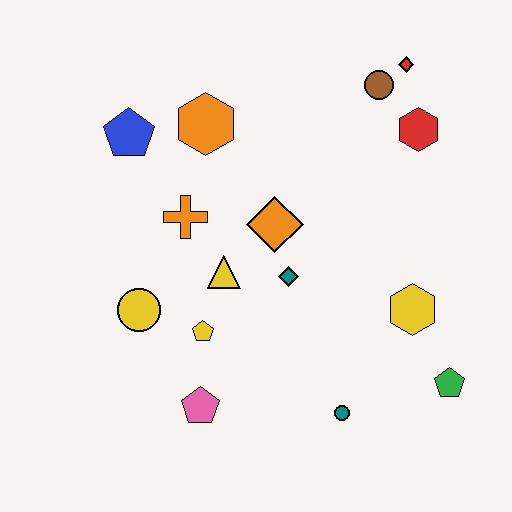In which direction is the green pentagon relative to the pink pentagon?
The green pentagon is to the right of the pink pentagon.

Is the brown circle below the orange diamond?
No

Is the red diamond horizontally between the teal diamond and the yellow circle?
No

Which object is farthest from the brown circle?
The pink pentagon is farthest from the brown circle.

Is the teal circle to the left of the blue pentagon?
No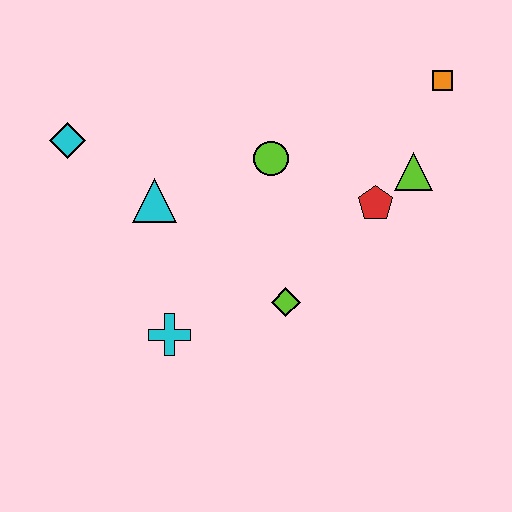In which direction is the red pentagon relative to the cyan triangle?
The red pentagon is to the right of the cyan triangle.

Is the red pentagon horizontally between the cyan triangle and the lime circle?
No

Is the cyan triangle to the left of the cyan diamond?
No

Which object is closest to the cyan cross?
The lime diamond is closest to the cyan cross.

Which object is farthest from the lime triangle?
The cyan diamond is farthest from the lime triangle.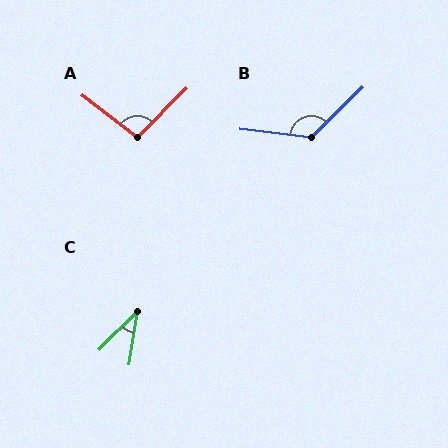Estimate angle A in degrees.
Approximately 97 degrees.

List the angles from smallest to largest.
C (36°), A (97°), B (129°).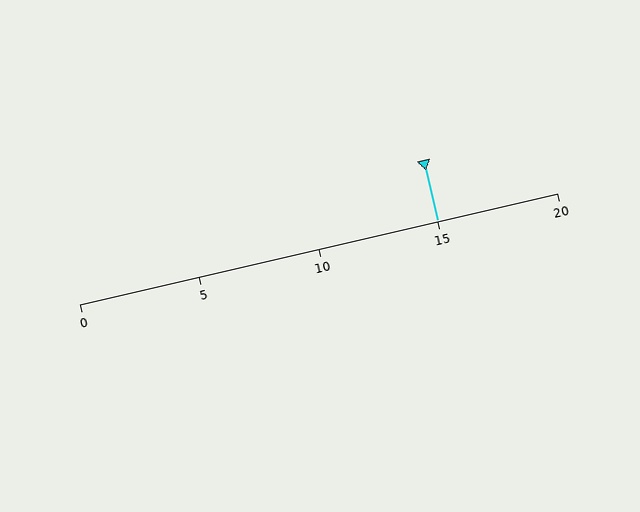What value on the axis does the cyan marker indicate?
The marker indicates approximately 15.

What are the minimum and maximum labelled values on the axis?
The axis runs from 0 to 20.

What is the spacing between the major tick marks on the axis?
The major ticks are spaced 5 apart.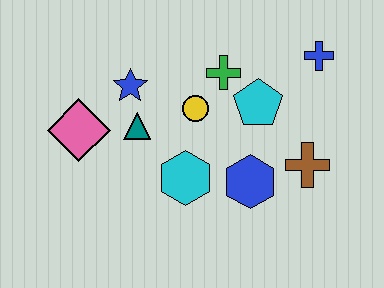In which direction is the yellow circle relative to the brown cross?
The yellow circle is to the left of the brown cross.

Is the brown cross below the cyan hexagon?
No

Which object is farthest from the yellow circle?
The blue cross is farthest from the yellow circle.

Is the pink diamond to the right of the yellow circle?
No